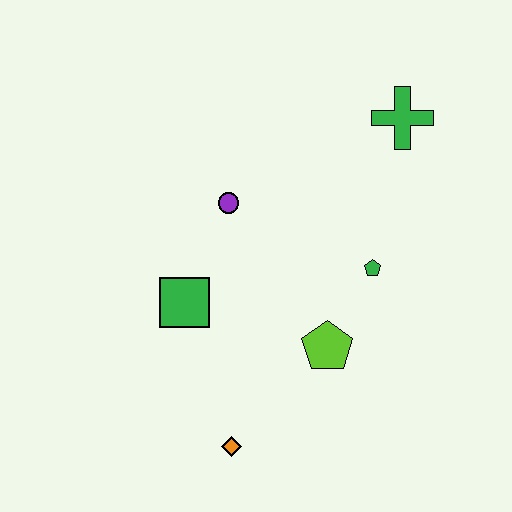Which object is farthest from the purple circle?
The orange diamond is farthest from the purple circle.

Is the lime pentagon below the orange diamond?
No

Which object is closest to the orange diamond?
The lime pentagon is closest to the orange diamond.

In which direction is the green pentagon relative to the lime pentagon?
The green pentagon is above the lime pentagon.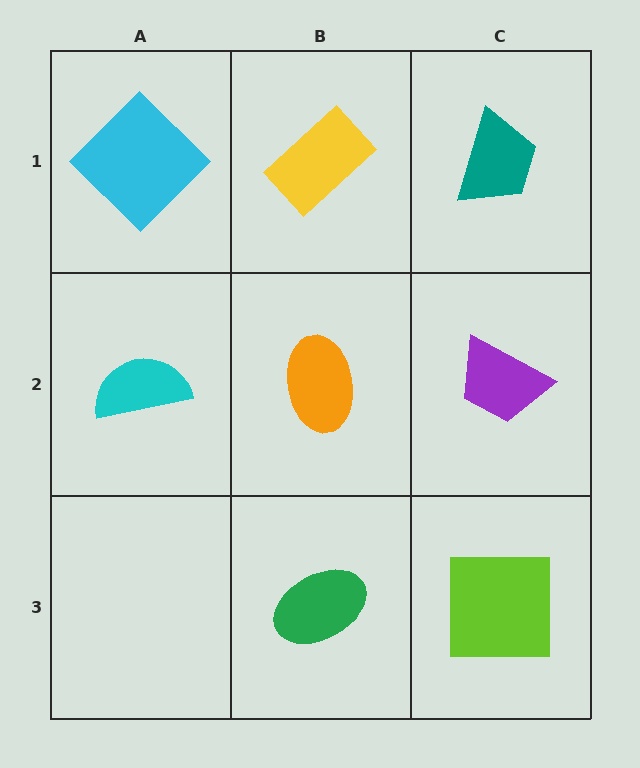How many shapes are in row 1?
3 shapes.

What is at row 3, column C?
A lime square.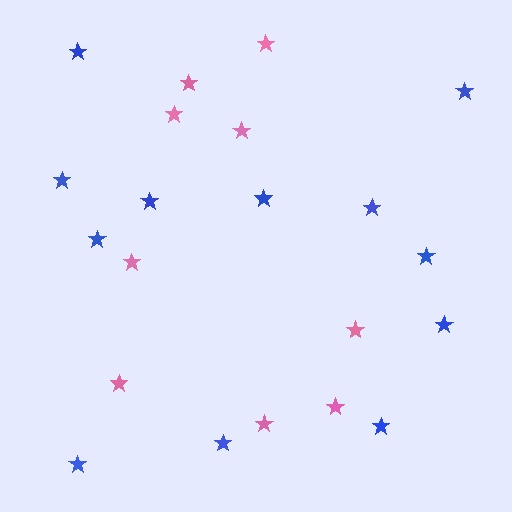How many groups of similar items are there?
There are 2 groups: one group of pink stars (9) and one group of blue stars (12).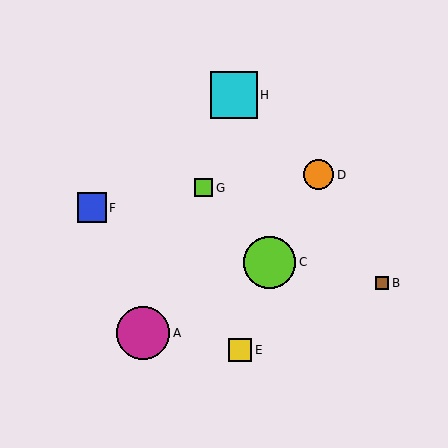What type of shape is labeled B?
Shape B is a brown square.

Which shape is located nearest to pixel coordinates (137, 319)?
The magenta circle (labeled A) at (143, 333) is nearest to that location.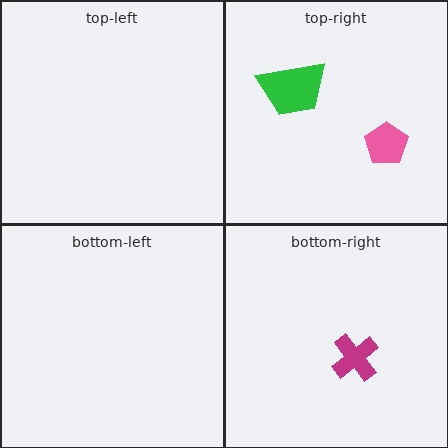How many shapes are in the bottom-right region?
1.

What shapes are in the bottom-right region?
The magenta cross.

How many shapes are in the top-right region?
2.